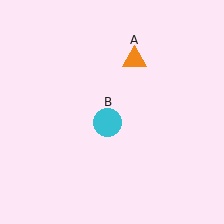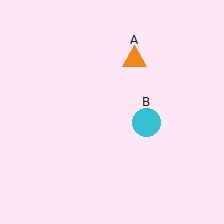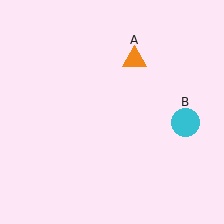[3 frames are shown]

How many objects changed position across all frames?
1 object changed position: cyan circle (object B).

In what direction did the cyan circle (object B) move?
The cyan circle (object B) moved right.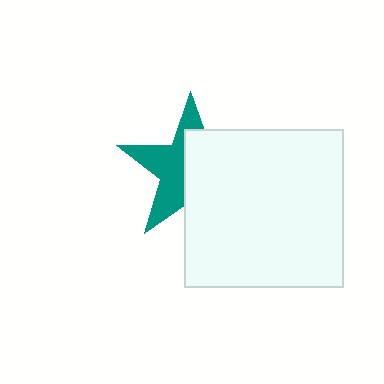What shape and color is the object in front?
The object in front is a white square.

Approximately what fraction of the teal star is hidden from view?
Roughly 54% of the teal star is hidden behind the white square.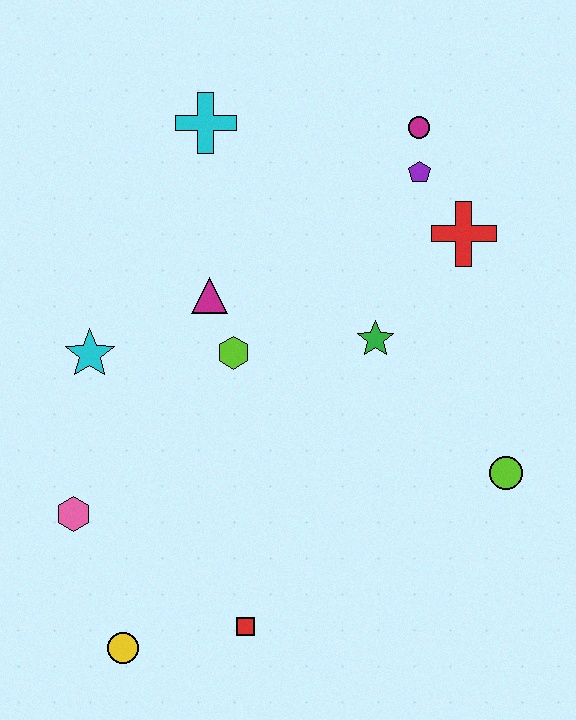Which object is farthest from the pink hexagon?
The magenta circle is farthest from the pink hexagon.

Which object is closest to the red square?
The yellow circle is closest to the red square.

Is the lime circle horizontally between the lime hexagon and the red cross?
No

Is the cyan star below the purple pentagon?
Yes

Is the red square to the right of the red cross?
No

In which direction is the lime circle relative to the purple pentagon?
The lime circle is below the purple pentagon.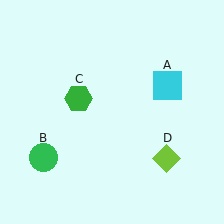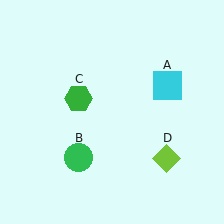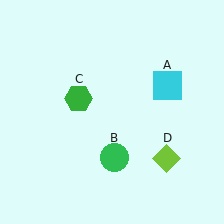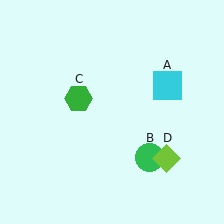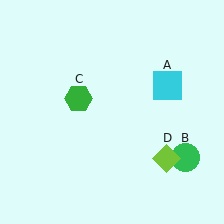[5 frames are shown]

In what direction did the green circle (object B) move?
The green circle (object B) moved right.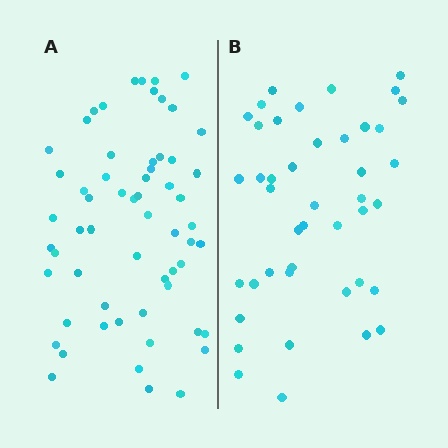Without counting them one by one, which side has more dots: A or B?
Region A (the left region) has more dots.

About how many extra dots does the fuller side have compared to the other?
Region A has approximately 15 more dots than region B.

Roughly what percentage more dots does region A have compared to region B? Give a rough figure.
About 40% more.